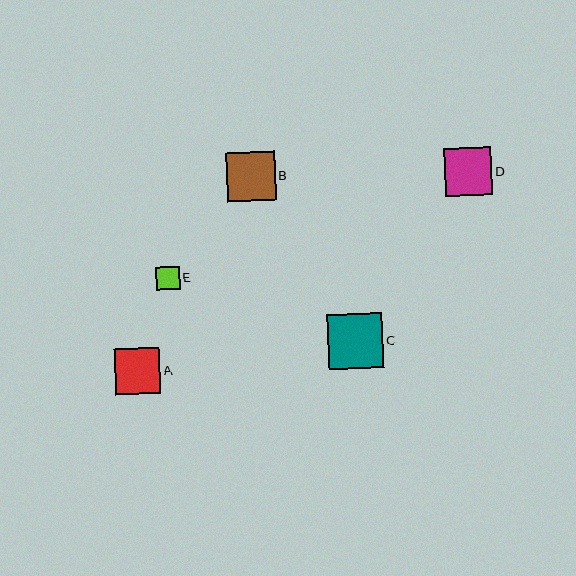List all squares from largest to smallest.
From largest to smallest: C, B, D, A, E.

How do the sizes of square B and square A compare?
Square B and square A are approximately the same size.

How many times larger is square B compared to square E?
Square B is approximately 2.1 times the size of square E.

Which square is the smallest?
Square E is the smallest with a size of approximately 23 pixels.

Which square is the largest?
Square C is the largest with a size of approximately 55 pixels.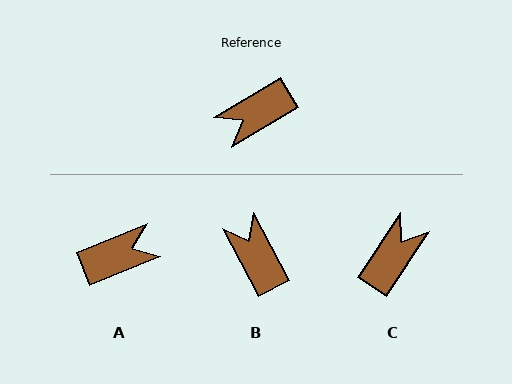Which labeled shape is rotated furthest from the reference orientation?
A, about 171 degrees away.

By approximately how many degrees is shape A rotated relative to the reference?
Approximately 171 degrees counter-clockwise.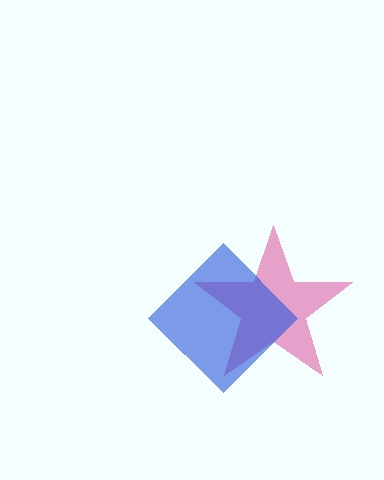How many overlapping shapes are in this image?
There are 2 overlapping shapes in the image.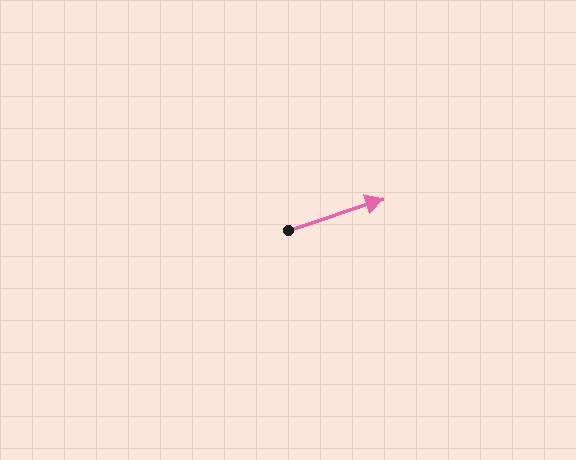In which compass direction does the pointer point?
East.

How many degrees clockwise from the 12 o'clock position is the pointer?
Approximately 72 degrees.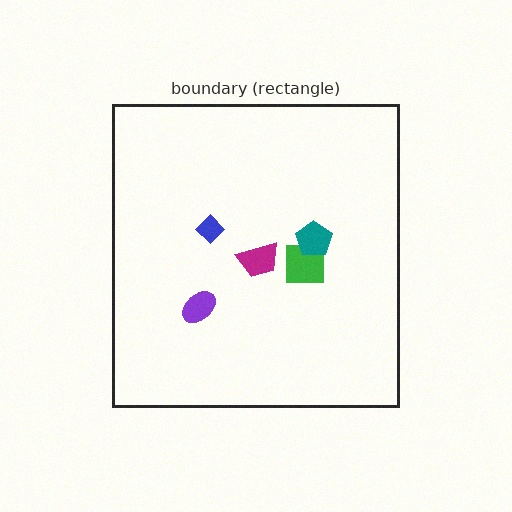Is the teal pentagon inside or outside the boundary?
Inside.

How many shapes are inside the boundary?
5 inside, 0 outside.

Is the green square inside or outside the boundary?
Inside.